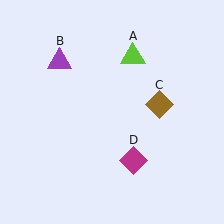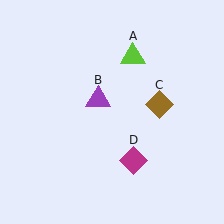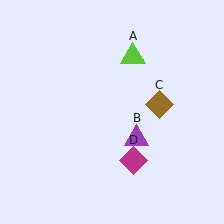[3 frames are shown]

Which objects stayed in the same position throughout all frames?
Lime triangle (object A) and brown diamond (object C) and magenta diamond (object D) remained stationary.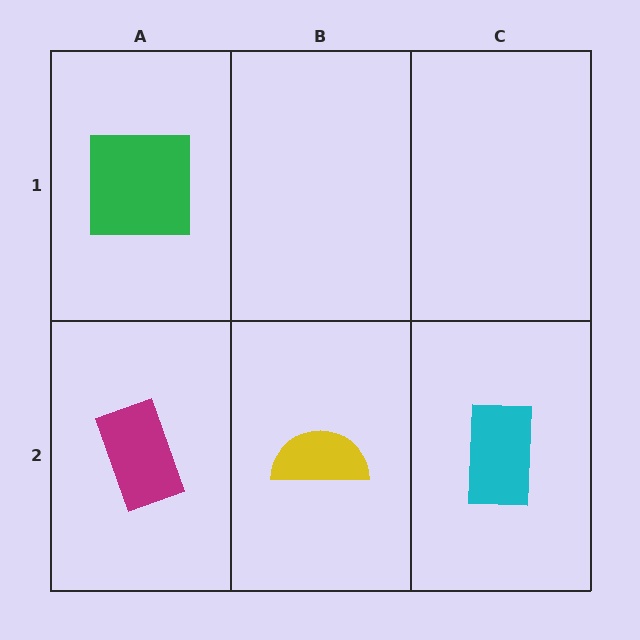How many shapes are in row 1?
1 shape.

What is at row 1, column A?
A green square.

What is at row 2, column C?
A cyan rectangle.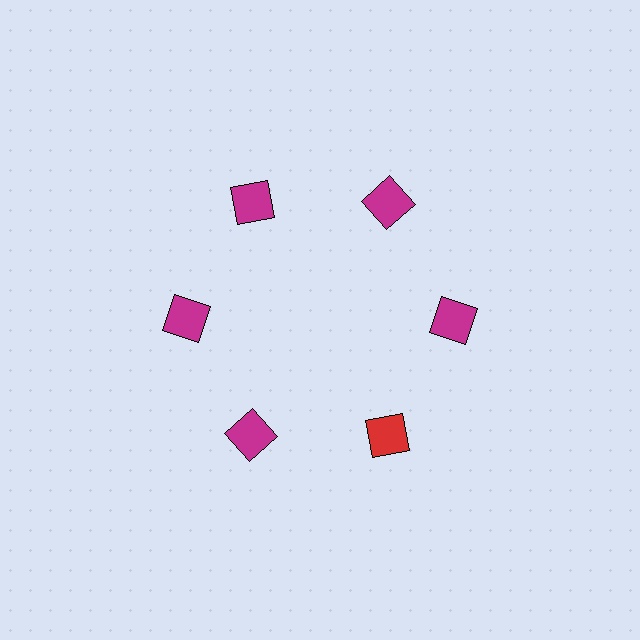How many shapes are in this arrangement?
There are 6 shapes arranged in a ring pattern.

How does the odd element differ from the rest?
It has a different color: red instead of magenta.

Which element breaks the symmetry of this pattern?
The red square at roughly the 5 o'clock position breaks the symmetry. All other shapes are magenta squares.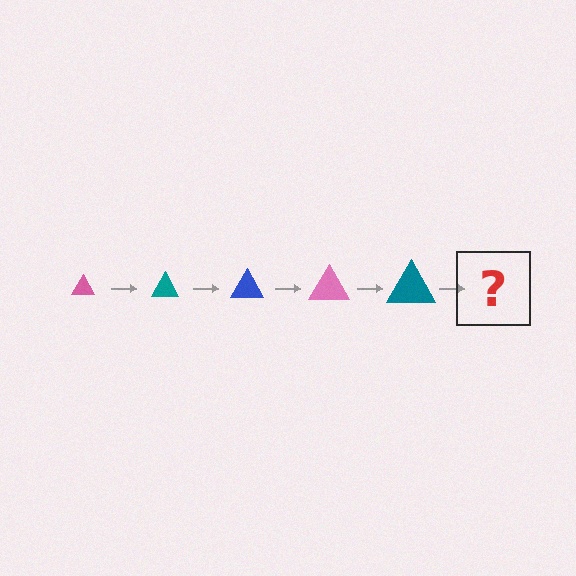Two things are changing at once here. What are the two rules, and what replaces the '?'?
The two rules are that the triangle grows larger each step and the color cycles through pink, teal, and blue. The '?' should be a blue triangle, larger than the previous one.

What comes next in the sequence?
The next element should be a blue triangle, larger than the previous one.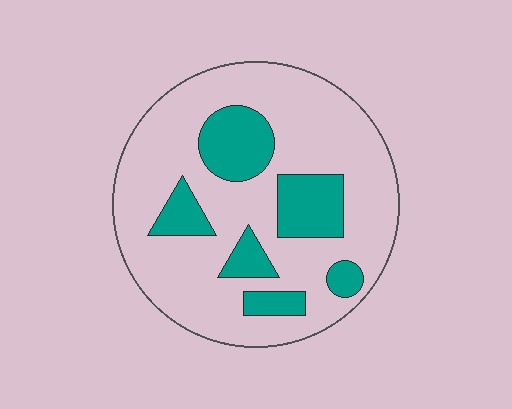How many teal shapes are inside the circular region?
6.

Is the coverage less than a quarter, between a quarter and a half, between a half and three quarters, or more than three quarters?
Less than a quarter.